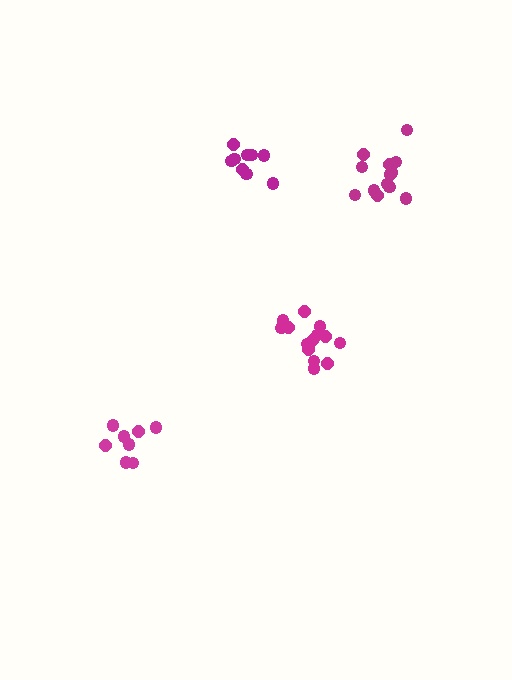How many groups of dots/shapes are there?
There are 4 groups.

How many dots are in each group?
Group 1: 9 dots, Group 2: 8 dots, Group 3: 14 dots, Group 4: 14 dots (45 total).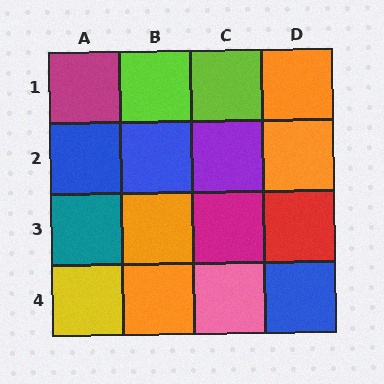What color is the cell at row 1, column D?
Orange.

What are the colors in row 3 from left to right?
Teal, orange, magenta, red.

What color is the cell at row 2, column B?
Blue.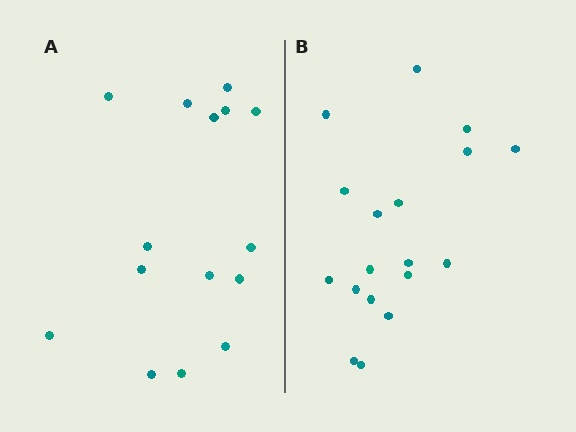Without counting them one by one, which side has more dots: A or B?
Region B (the right region) has more dots.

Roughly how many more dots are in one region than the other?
Region B has just a few more — roughly 2 or 3 more dots than region A.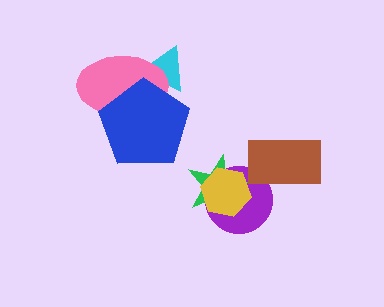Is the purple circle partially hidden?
Yes, it is partially covered by another shape.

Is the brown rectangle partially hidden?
No, no other shape covers it.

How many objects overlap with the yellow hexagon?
2 objects overlap with the yellow hexagon.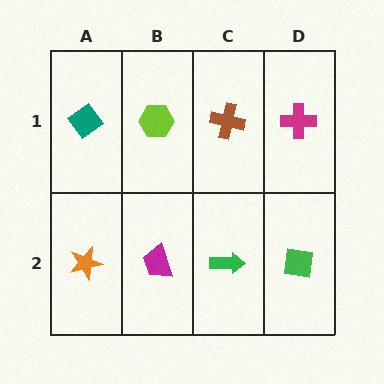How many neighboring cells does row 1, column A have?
2.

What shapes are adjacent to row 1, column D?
A green square (row 2, column D), a brown cross (row 1, column C).